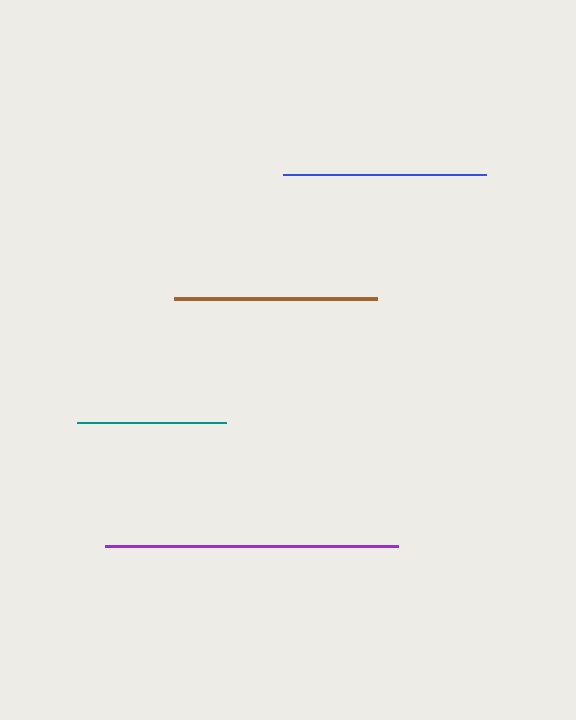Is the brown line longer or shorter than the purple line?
The purple line is longer than the brown line.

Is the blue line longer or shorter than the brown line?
The blue line is longer than the brown line.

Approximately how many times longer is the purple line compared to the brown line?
The purple line is approximately 1.4 times the length of the brown line.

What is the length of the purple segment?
The purple segment is approximately 293 pixels long.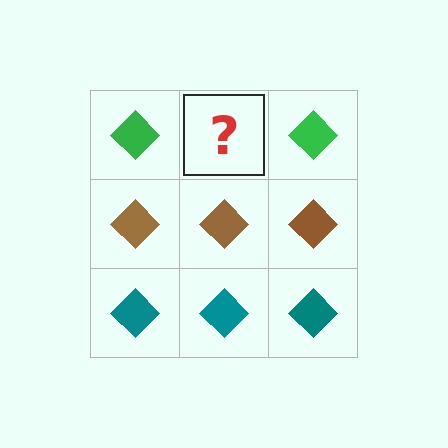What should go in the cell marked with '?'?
The missing cell should contain a green diamond.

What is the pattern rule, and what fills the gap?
The rule is that each row has a consistent color. The gap should be filled with a green diamond.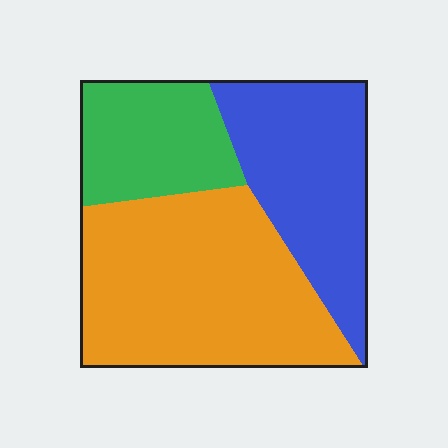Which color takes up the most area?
Orange, at roughly 50%.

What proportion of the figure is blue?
Blue takes up about one third (1/3) of the figure.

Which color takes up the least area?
Green, at roughly 20%.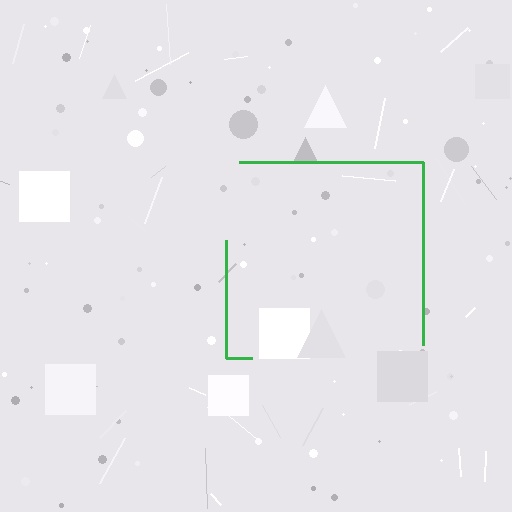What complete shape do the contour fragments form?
The contour fragments form a square.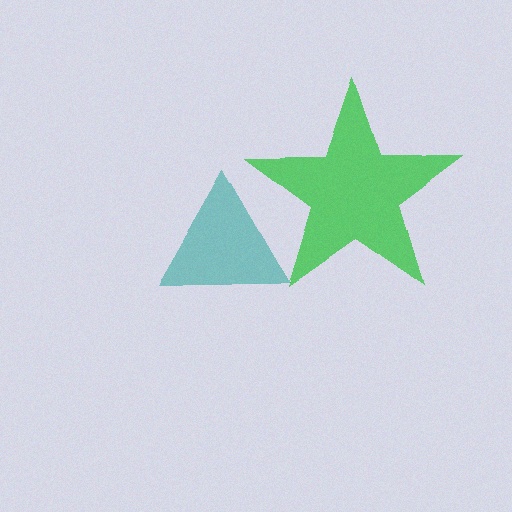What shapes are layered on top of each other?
The layered shapes are: a green star, a teal triangle.